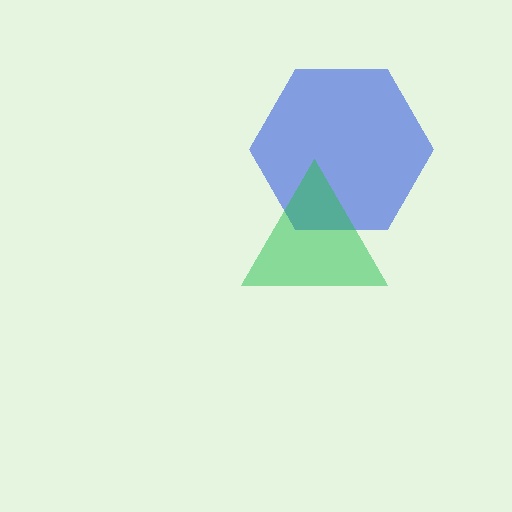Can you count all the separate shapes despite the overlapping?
Yes, there are 2 separate shapes.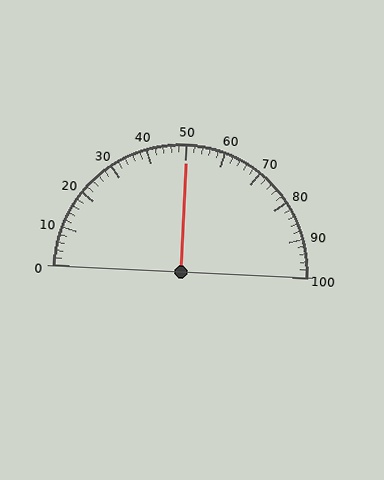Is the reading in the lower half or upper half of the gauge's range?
The reading is in the upper half of the range (0 to 100).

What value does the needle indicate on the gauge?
The needle indicates approximately 50.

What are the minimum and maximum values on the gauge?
The gauge ranges from 0 to 100.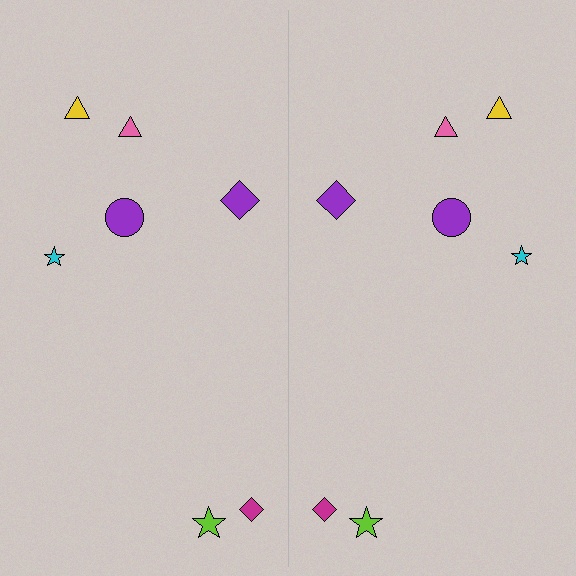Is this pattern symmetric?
Yes, this pattern has bilateral (reflection) symmetry.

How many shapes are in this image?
There are 14 shapes in this image.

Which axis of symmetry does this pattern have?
The pattern has a vertical axis of symmetry running through the center of the image.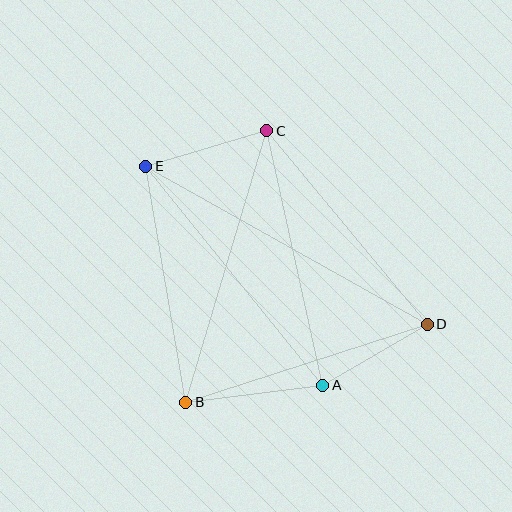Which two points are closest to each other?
Points A and D are closest to each other.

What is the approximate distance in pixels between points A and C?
The distance between A and C is approximately 261 pixels.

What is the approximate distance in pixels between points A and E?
The distance between A and E is approximately 282 pixels.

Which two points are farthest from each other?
Points D and E are farthest from each other.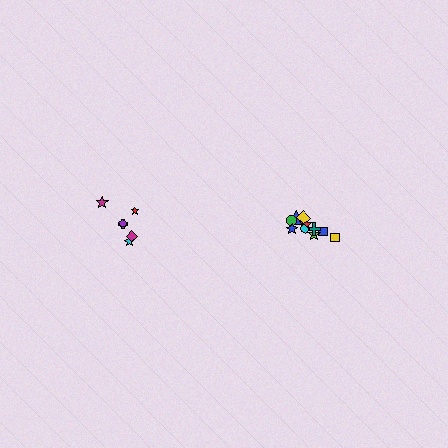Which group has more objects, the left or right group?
The right group.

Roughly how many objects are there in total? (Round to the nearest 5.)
Roughly 15 objects in total.